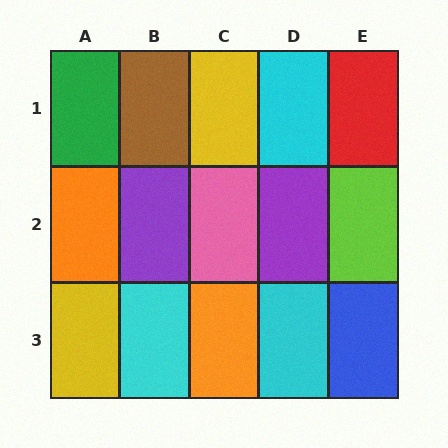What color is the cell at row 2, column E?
Lime.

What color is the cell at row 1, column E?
Red.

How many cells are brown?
1 cell is brown.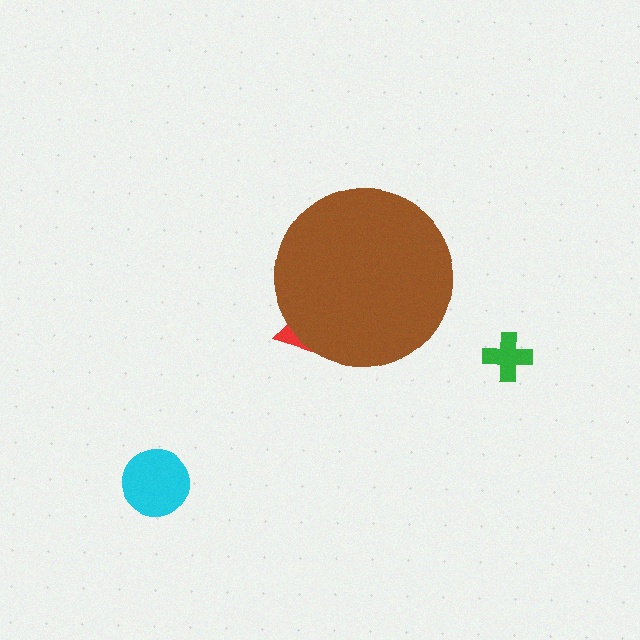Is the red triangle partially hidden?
Yes, the red triangle is partially hidden behind the brown circle.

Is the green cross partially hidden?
No, the green cross is fully visible.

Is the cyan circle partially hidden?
No, the cyan circle is fully visible.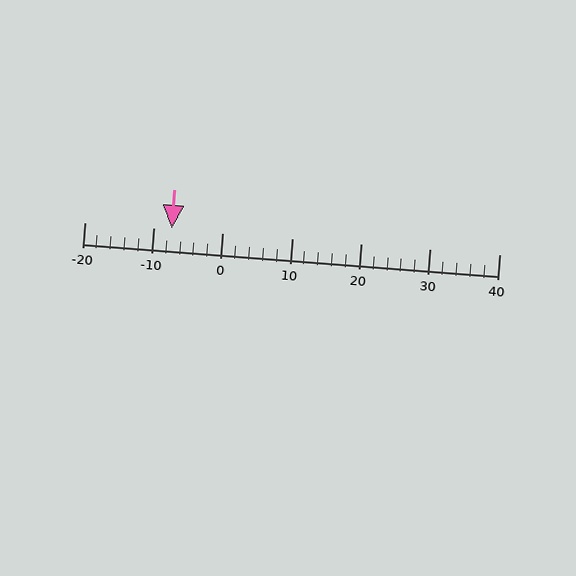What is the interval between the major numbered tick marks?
The major tick marks are spaced 10 units apart.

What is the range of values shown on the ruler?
The ruler shows values from -20 to 40.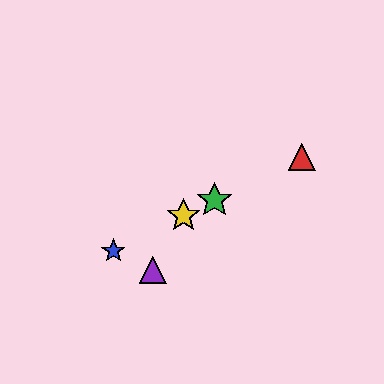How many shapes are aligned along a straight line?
4 shapes (the red triangle, the blue star, the green star, the yellow star) are aligned along a straight line.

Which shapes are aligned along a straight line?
The red triangle, the blue star, the green star, the yellow star are aligned along a straight line.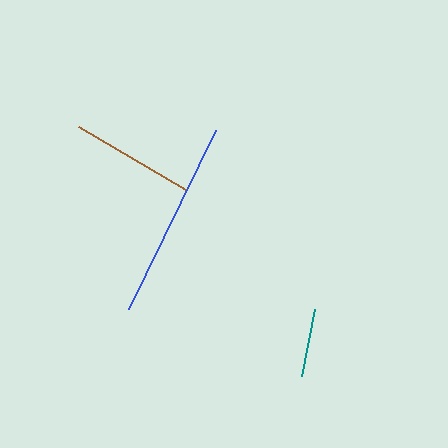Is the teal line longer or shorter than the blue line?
The blue line is longer than the teal line.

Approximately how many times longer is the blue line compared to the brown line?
The blue line is approximately 1.6 times the length of the brown line.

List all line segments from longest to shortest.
From longest to shortest: blue, brown, teal.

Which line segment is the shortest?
The teal line is the shortest at approximately 69 pixels.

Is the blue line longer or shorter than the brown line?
The blue line is longer than the brown line.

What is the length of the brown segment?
The brown segment is approximately 123 pixels long.